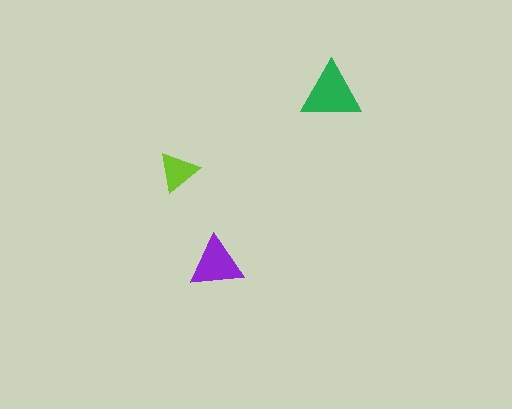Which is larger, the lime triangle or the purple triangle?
The purple one.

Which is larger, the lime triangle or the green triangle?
The green one.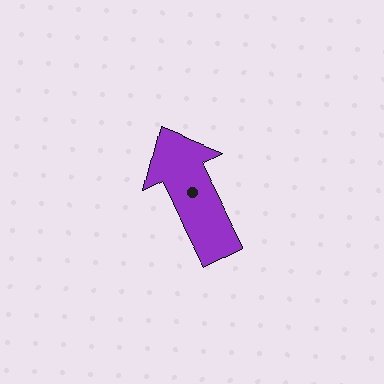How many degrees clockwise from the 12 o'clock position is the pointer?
Approximately 333 degrees.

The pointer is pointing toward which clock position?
Roughly 11 o'clock.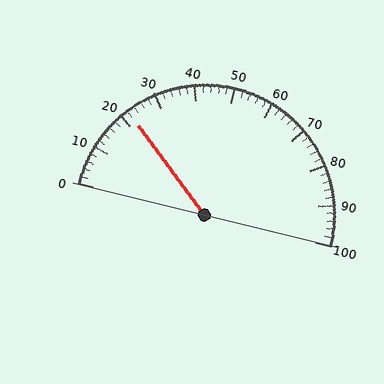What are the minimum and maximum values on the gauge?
The gauge ranges from 0 to 100.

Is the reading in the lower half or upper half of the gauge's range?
The reading is in the lower half of the range (0 to 100).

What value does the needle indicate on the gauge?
The needle indicates approximately 22.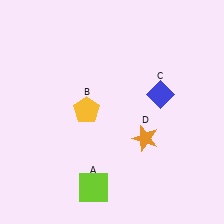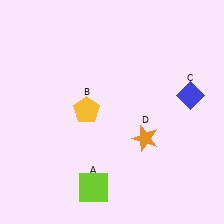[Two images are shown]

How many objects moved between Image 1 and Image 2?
1 object moved between the two images.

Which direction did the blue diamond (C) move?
The blue diamond (C) moved right.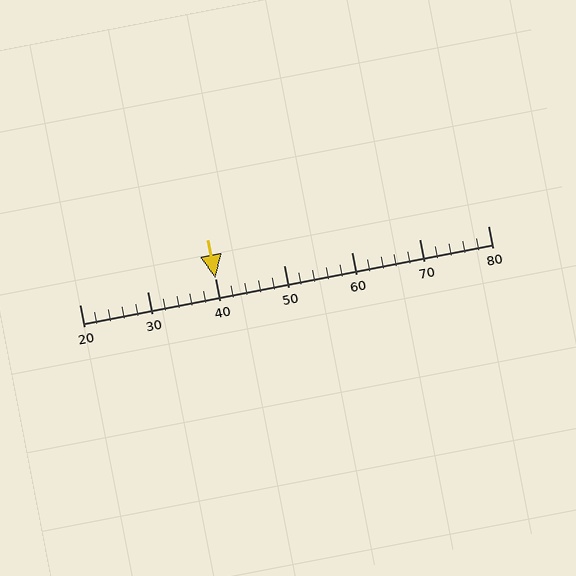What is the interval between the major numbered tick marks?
The major tick marks are spaced 10 units apart.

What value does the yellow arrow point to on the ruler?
The yellow arrow points to approximately 40.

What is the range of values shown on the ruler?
The ruler shows values from 20 to 80.